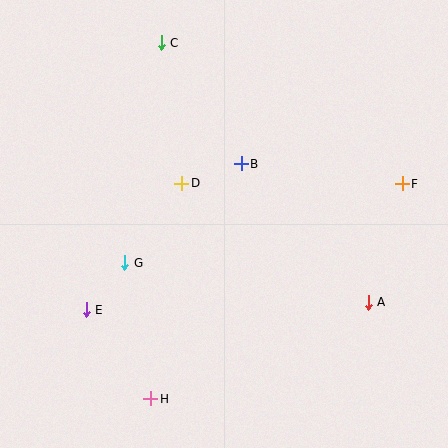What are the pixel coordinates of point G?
Point G is at (125, 263).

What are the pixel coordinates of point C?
Point C is at (161, 43).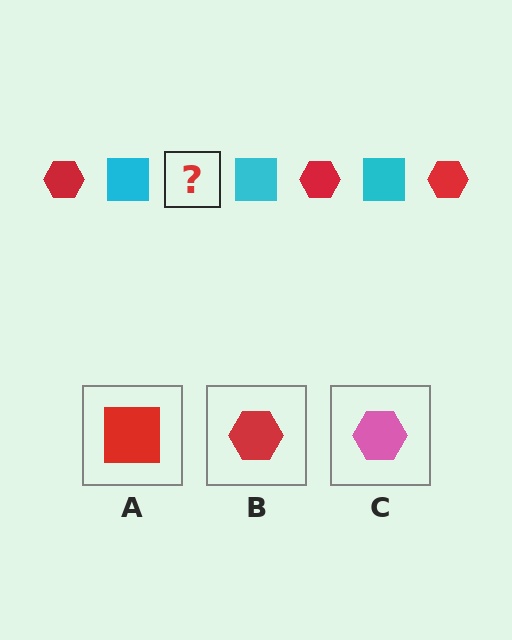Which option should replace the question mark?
Option B.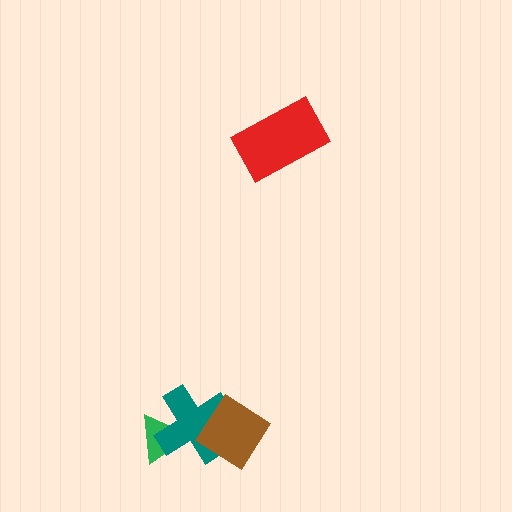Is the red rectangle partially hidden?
No, no other shape covers it.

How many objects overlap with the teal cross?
2 objects overlap with the teal cross.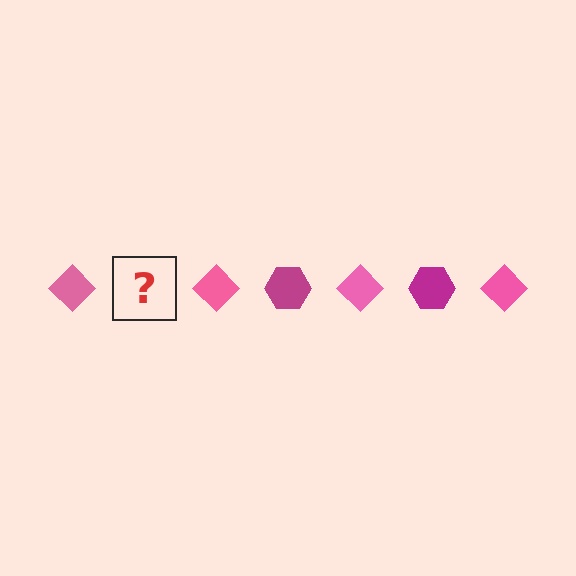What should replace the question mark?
The question mark should be replaced with a magenta hexagon.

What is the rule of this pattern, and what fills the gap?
The rule is that the pattern alternates between pink diamond and magenta hexagon. The gap should be filled with a magenta hexagon.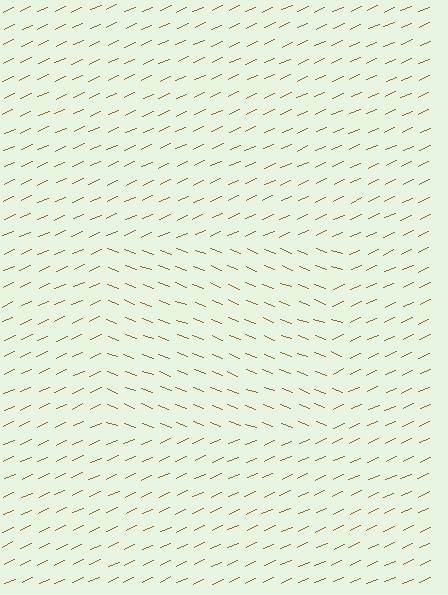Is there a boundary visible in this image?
Yes, there is a texture boundary formed by a change in line orientation.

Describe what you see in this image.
The image is filled with small brown line segments. A rectangle region in the image has lines oriented differently from the surrounding lines, creating a visible texture boundary.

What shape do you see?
I see a rectangle.